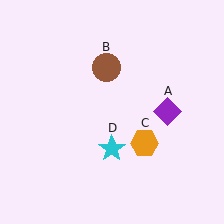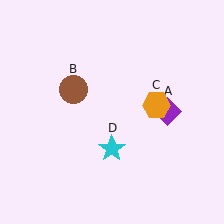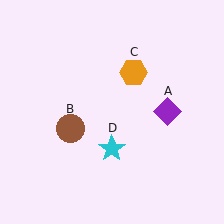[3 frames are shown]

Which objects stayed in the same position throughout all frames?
Purple diamond (object A) and cyan star (object D) remained stationary.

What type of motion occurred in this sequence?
The brown circle (object B), orange hexagon (object C) rotated counterclockwise around the center of the scene.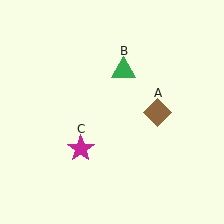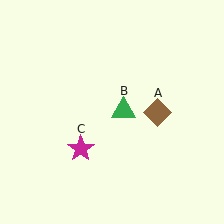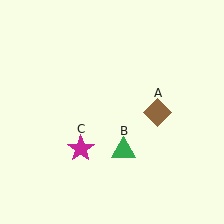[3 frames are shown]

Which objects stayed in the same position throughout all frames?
Brown diamond (object A) and magenta star (object C) remained stationary.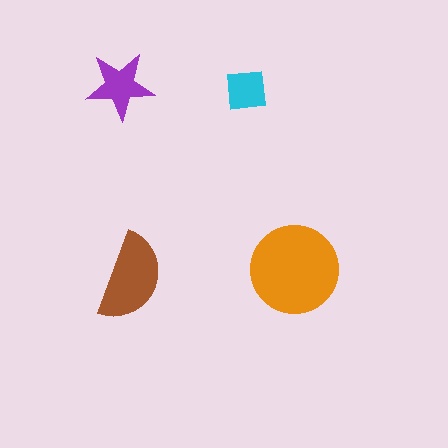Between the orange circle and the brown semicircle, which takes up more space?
The orange circle.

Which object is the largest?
The orange circle.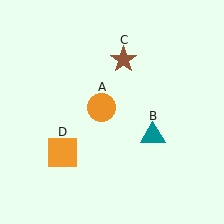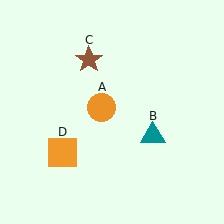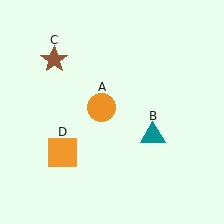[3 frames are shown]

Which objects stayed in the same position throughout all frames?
Orange circle (object A) and teal triangle (object B) and orange square (object D) remained stationary.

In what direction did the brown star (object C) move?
The brown star (object C) moved left.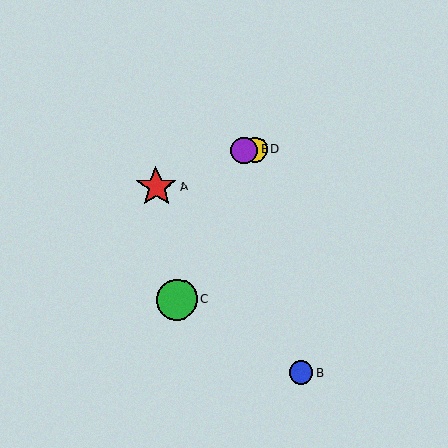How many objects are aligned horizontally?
2 objects (D, E) are aligned horizontally.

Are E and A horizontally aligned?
No, E is at y≈150 and A is at y≈187.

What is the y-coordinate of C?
Object C is at y≈299.